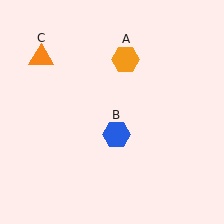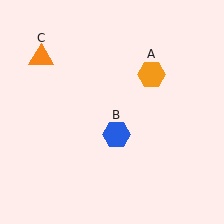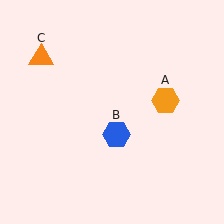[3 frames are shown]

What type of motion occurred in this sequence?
The orange hexagon (object A) rotated clockwise around the center of the scene.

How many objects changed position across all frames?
1 object changed position: orange hexagon (object A).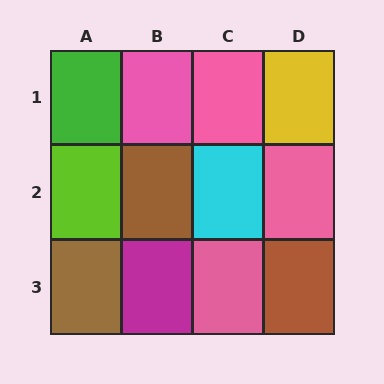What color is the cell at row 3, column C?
Pink.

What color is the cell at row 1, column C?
Pink.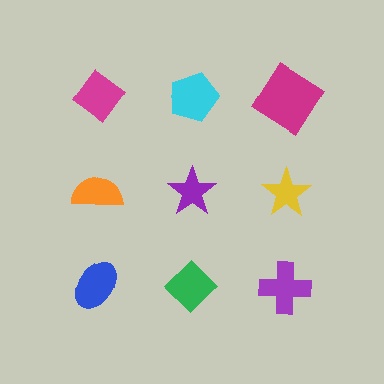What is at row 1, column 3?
A magenta diamond.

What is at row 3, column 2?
A green diamond.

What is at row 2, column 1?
An orange semicircle.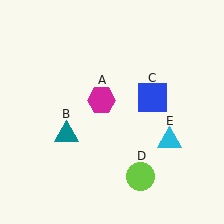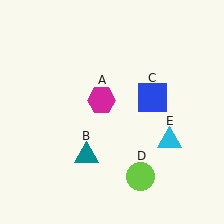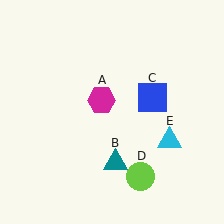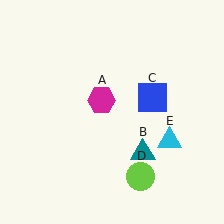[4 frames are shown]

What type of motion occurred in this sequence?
The teal triangle (object B) rotated counterclockwise around the center of the scene.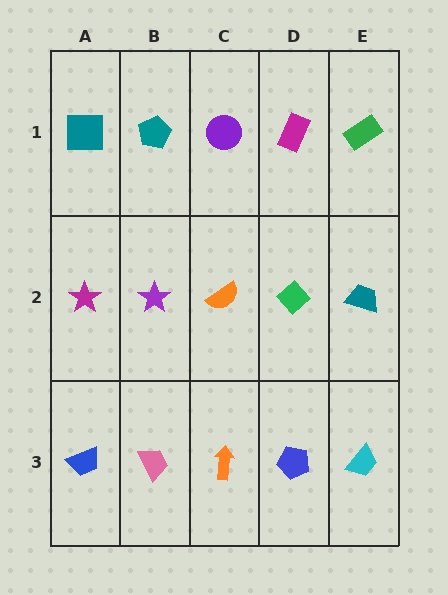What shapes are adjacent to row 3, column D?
A green diamond (row 2, column D), an orange arrow (row 3, column C), a cyan trapezoid (row 3, column E).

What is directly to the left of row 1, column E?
A magenta rectangle.